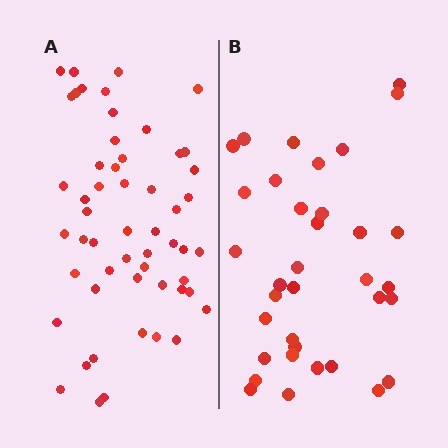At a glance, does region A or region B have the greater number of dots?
Region A (the left region) has more dots.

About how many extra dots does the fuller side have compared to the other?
Region A has approximately 20 more dots than region B.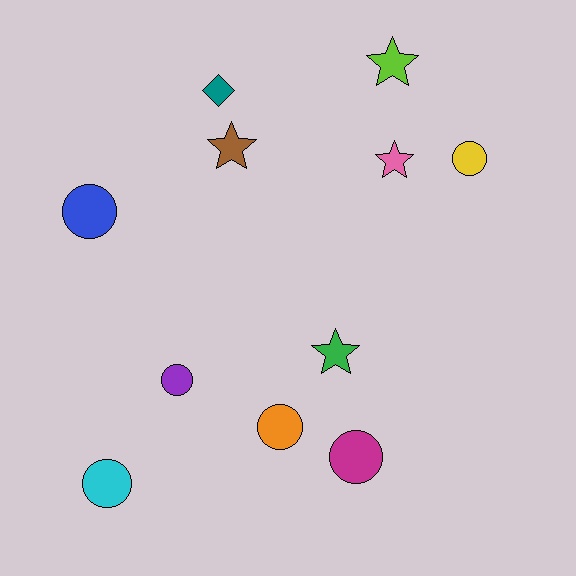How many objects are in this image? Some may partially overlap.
There are 11 objects.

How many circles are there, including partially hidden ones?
There are 6 circles.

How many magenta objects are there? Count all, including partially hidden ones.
There is 1 magenta object.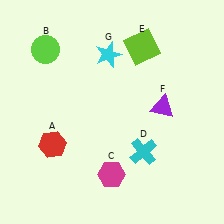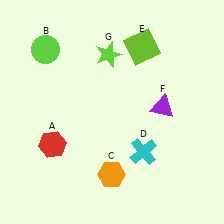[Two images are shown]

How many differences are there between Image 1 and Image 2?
There are 2 differences between the two images.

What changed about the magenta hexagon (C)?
In Image 1, C is magenta. In Image 2, it changed to orange.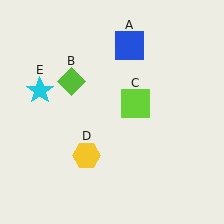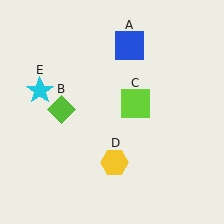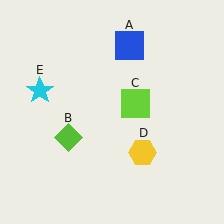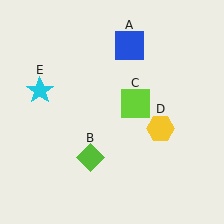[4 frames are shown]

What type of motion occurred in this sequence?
The lime diamond (object B), yellow hexagon (object D) rotated counterclockwise around the center of the scene.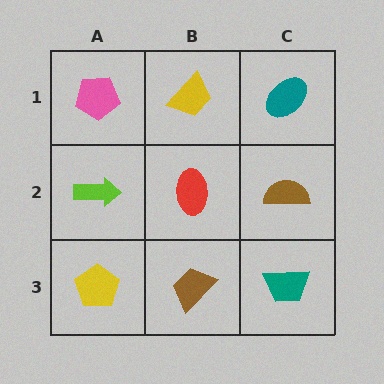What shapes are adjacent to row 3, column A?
A lime arrow (row 2, column A), a brown trapezoid (row 3, column B).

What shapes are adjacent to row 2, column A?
A pink pentagon (row 1, column A), a yellow pentagon (row 3, column A), a red ellipse (row 2, column B).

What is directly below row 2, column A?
A yellow pentagon.